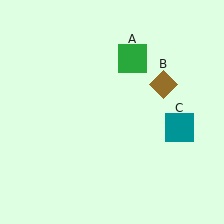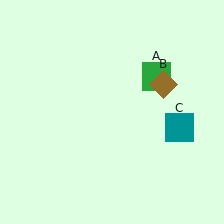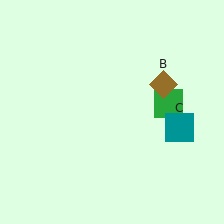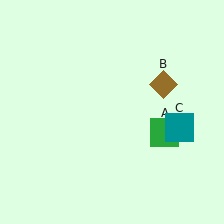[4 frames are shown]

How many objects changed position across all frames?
1 object changed position: green square (object A).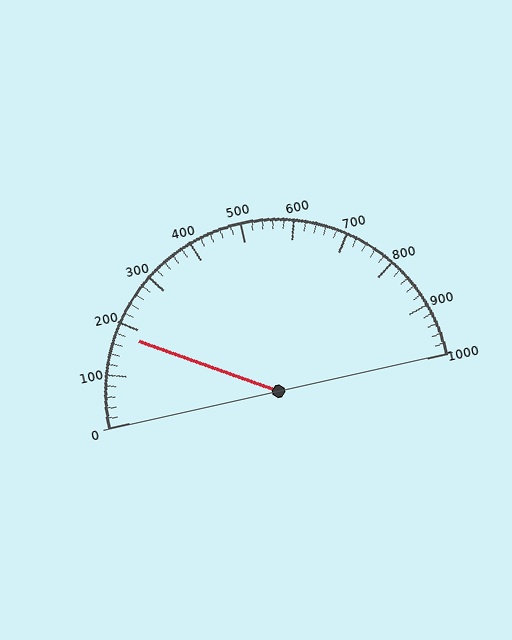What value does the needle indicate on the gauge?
The needle indicates approximately 180.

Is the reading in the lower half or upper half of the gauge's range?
The reading is in the lower half of the range (0 to 1000).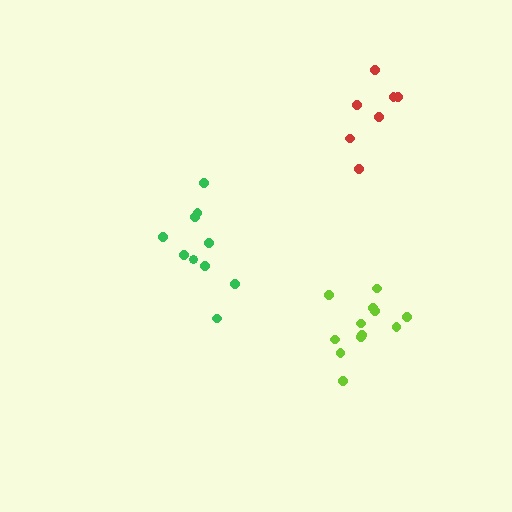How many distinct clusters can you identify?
There are 3 distinct clusters.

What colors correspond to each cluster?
The clusters are colored: red, green, lime.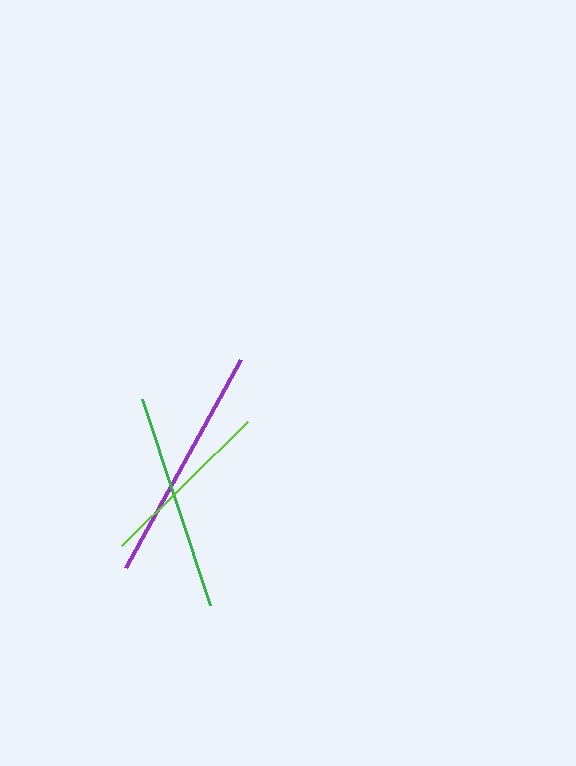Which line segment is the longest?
The purple line is the longest at approximately 237 pixels.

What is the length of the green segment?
The green segment is approximately 217 pixels long.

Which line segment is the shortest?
The lime line is the shortest at approximately 176 pixels.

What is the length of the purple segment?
The purple segment is approximately 237 pixels long.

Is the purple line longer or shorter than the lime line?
The purple line is longer than the lime line.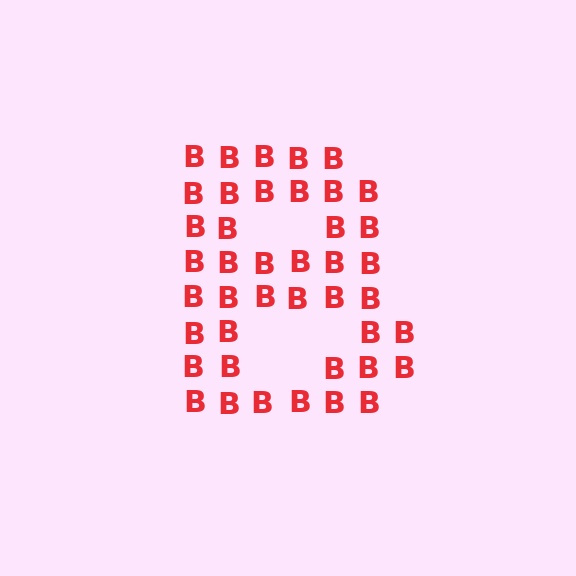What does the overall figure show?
The overall figure shows the letter B.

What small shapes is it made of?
It is made of small letter B's.